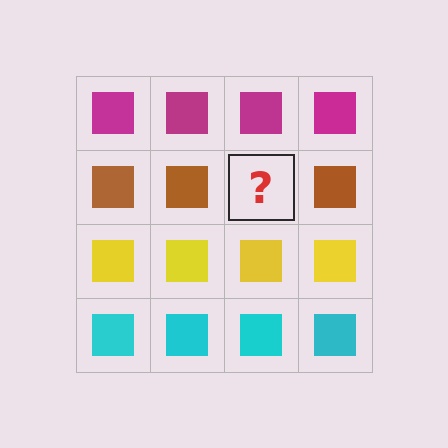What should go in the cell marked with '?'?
The missing cell should contain a brown square.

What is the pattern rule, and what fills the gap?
The rule is that each row has a consistent color. The gap should be filled with a brown square.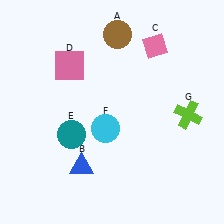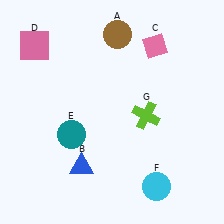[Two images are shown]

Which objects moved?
The objects that moved are: the pink square (D), the cyan circle (F), the lime cross (G).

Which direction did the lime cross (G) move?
The lime cross (G) moved left.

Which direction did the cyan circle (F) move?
The cyan circle (F) moved down.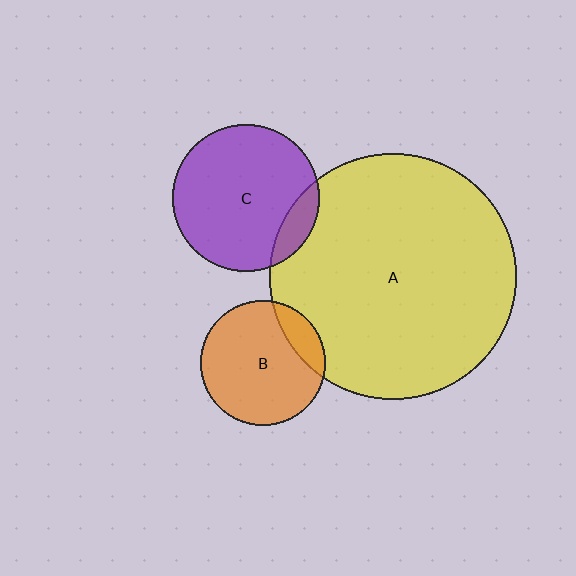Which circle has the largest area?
Circle A (yellow).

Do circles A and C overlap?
Yes.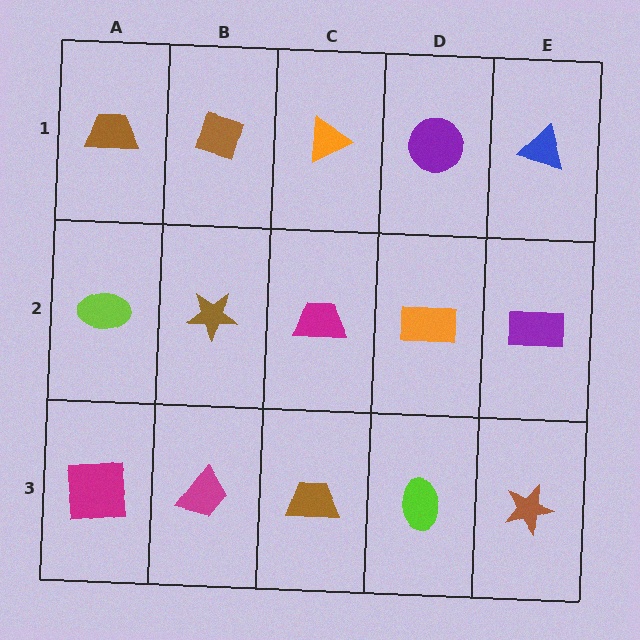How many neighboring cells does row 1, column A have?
2.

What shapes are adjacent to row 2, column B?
A brown diamond (row 1, column B), a magenta trapezoid (row 3, column B), a lime ellipse (row 2, column A), a magenta trapezoid (row 2, column C).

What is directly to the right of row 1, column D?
A blue triangle.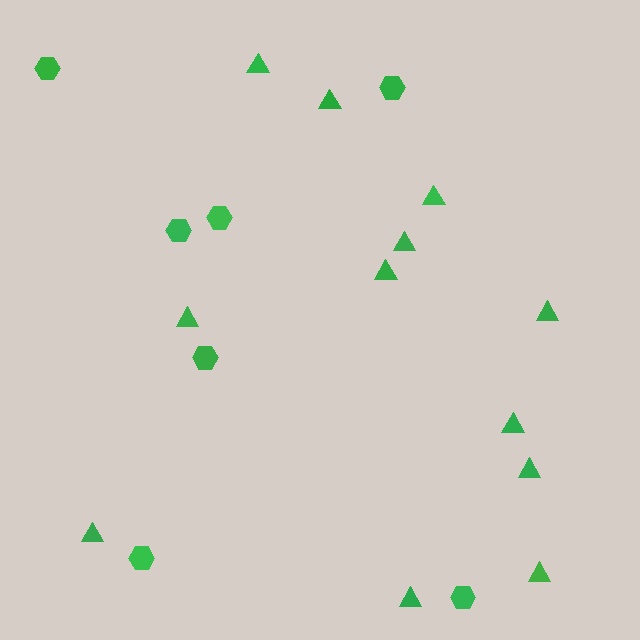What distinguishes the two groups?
There are 2 groups: one group of triangles (12) and one group of hexagons (7).